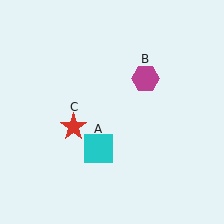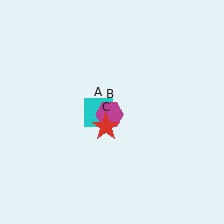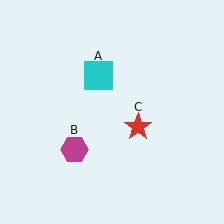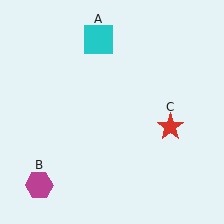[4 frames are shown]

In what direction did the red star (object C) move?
The red star (object C) moved right.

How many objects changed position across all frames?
3 objects changed position: cyan square (object A), magenta hexagon (object B), red star (object C).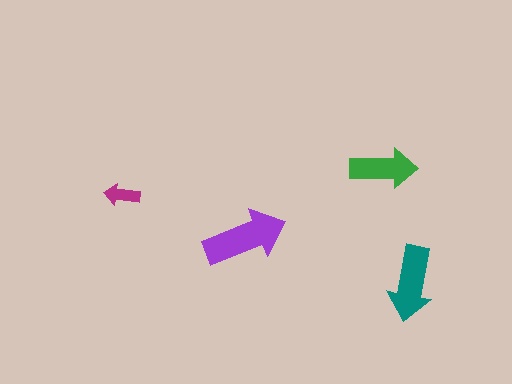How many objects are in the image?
There are 4 objects in the image.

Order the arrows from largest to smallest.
the purple one, the teal one, the green one, the magenta one.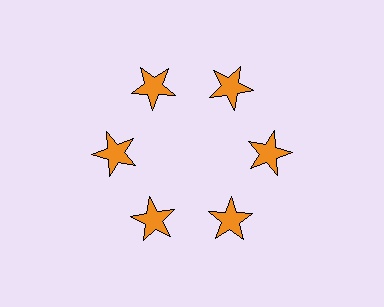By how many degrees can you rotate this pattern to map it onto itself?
The pattern maps onto itself every 60 degrees of rotation.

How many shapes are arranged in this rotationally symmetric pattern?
There are 6 shapes, arranged in 6 groups of 1.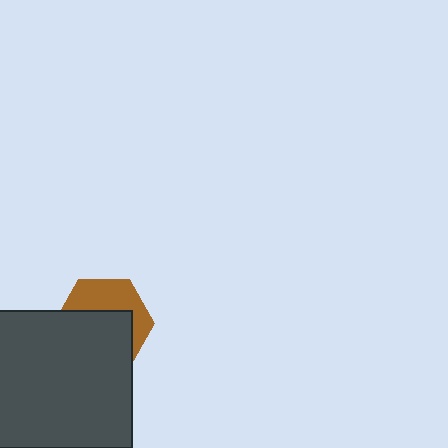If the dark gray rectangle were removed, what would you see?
You would see the complete brown hexagon.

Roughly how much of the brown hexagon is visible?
A small part of it is visible (roughly 40%).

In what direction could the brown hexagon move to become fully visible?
The brown hexagon could move up. That would shift it out from behind the dark gray rectangle entirely.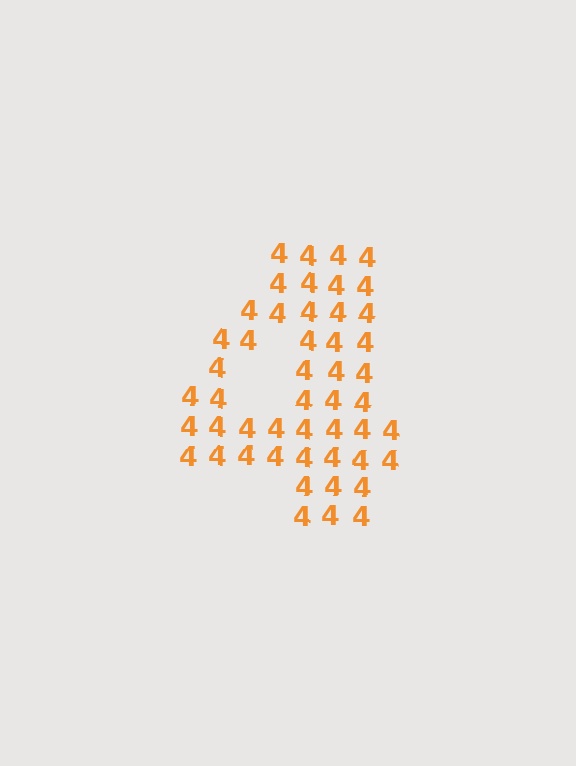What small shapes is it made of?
It is made of small digit 4's.